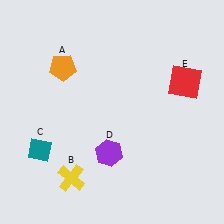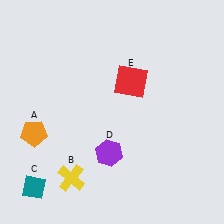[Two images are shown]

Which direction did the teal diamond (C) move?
The teal diamond (C) moved down.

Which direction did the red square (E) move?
The red square (E) moved left.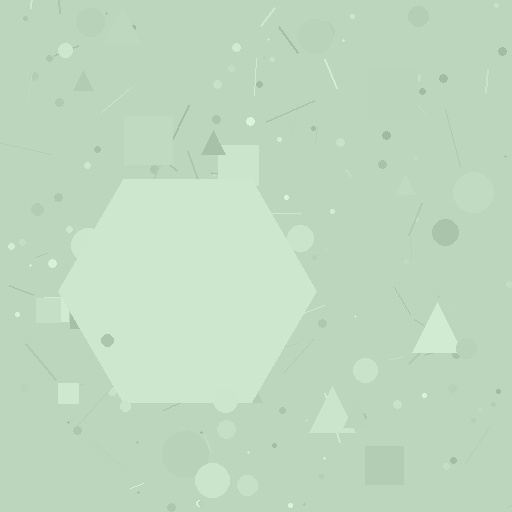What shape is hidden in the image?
A hexagon is hidden in the image.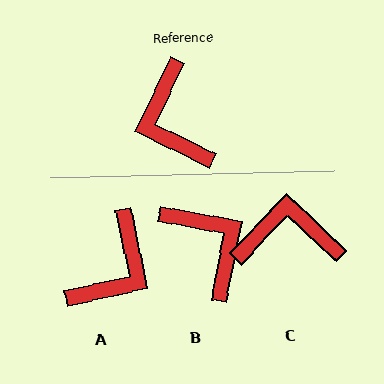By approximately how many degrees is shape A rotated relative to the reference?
Approximately 128 degrees counter-clockwise.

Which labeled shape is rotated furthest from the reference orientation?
B, about 165 degrees away.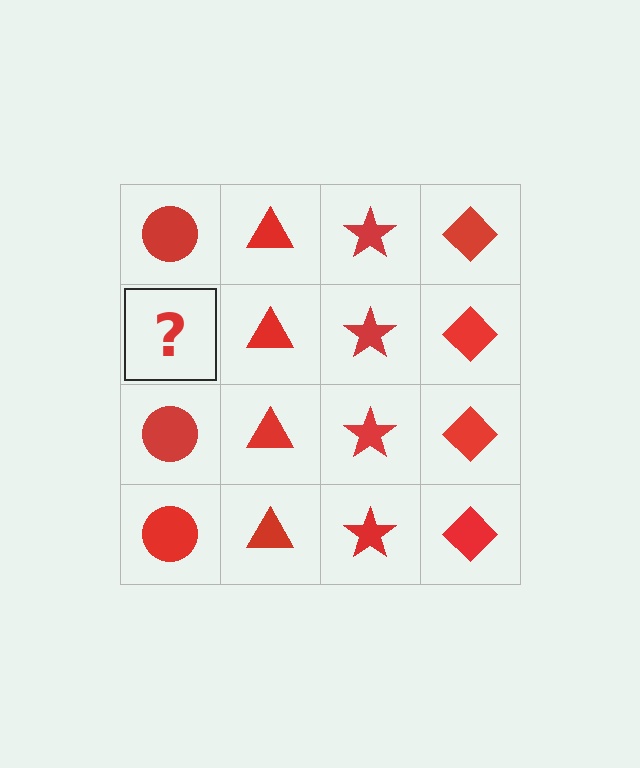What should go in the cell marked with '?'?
The missing cell should contain a red circle.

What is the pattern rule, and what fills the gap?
The rule is that each column has a consistent shape. The gap should be filled with a red circle.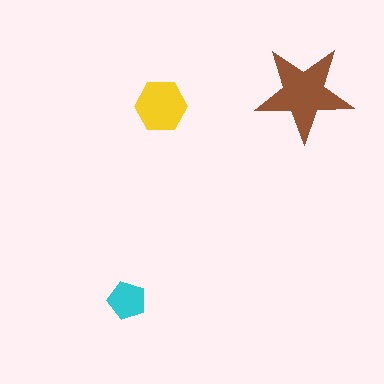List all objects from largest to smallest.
The brown star, the yellow hexagon, the cyan pentagon.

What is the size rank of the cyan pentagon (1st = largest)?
3rd.